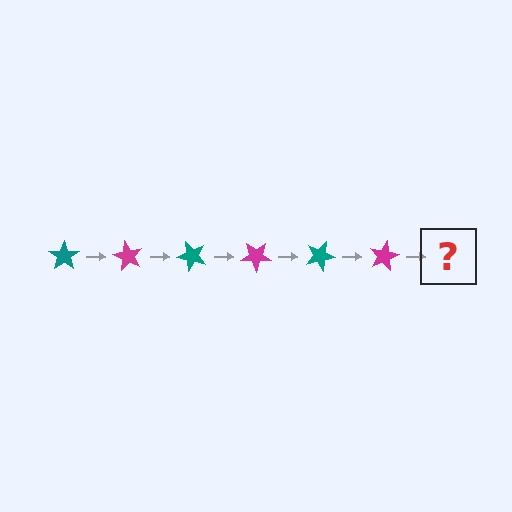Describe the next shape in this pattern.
It should be a teal star, rotated 360 degrees from the start.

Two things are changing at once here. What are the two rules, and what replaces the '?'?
The two rules are that it rotates 60 degrees each step and the color cycles through teal and magenta. The '?' should be a teal star, rotated 360 degrees from the start.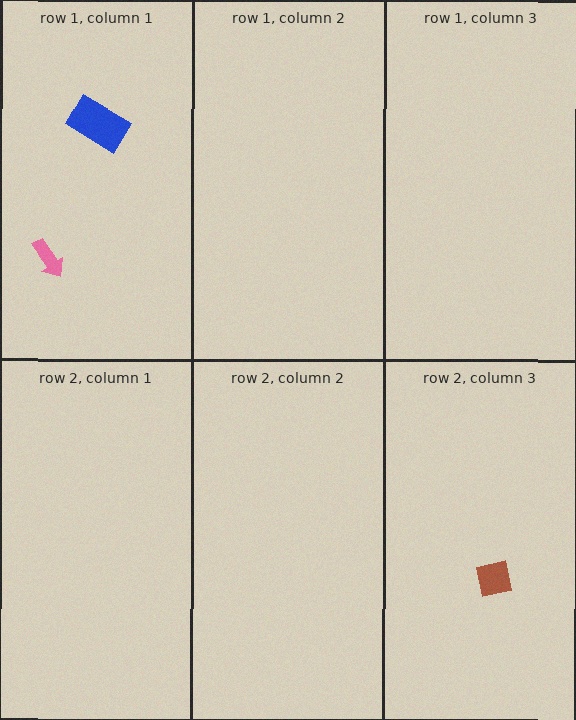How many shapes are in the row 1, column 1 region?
2.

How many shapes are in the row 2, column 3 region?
1.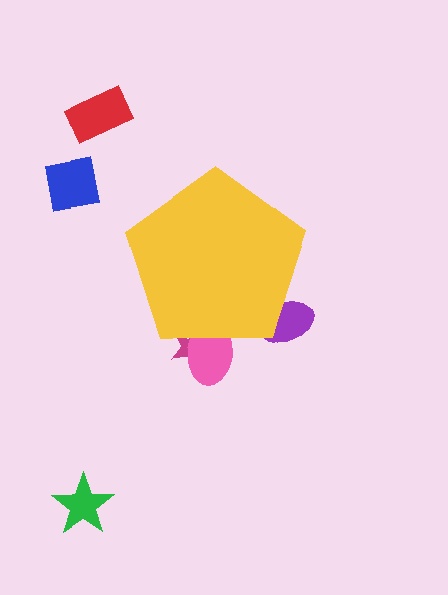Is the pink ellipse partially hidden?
Yes, the pink ellipse is partially hidden behind the yellow pentagon.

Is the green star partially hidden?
No, the green star is fully visible.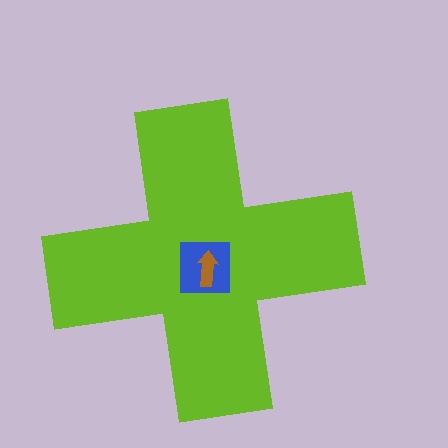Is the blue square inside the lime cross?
Yes.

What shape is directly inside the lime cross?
The blue square.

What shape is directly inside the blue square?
The brown arrow.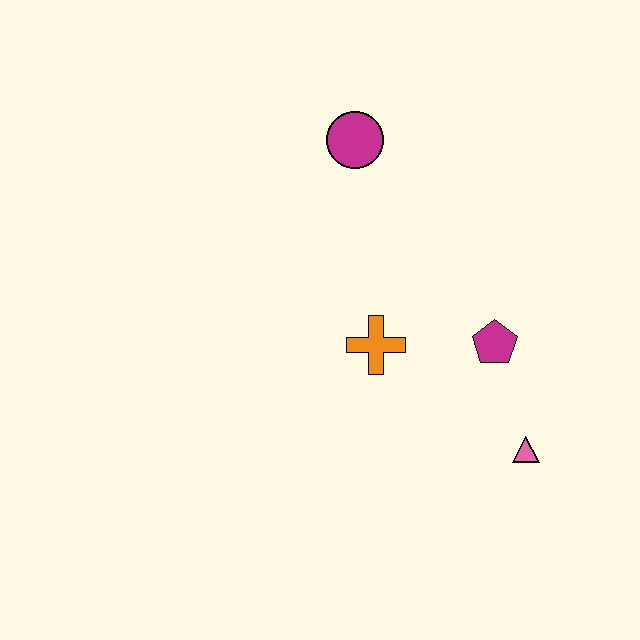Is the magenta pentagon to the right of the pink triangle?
No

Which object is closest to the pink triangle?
The magenta pentagon is closest to the pink triangle.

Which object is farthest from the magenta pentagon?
The magenta circle is farthest from the magenta pentagon.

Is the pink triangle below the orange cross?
Yes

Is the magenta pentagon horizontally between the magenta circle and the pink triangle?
Yes